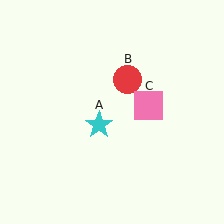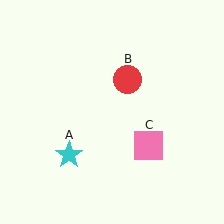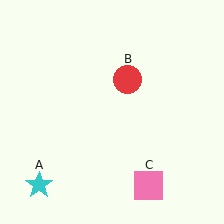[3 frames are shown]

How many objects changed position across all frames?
2 objects changed position: cyan star (object A), pink square (object C).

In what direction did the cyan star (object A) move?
The cyan star (object A) moved down and to the left.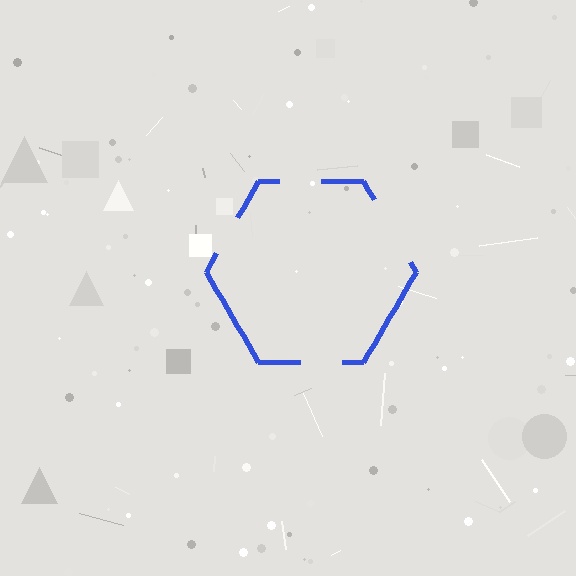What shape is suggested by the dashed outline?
The dashed outline suggests a hexagon.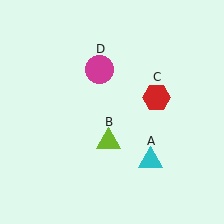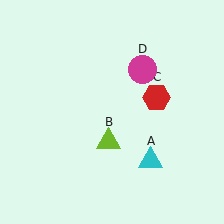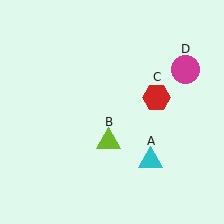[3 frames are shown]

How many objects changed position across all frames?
1 object changed position: magenta circle (object D).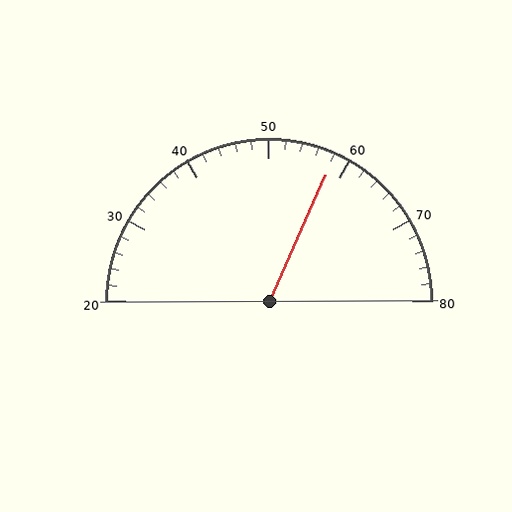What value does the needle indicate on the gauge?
The needle indicates approximately 58.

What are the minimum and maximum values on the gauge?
The gauge ranges from 20 to 80.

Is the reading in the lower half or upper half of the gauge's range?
The reading is in the upper half of the range (20 to 80).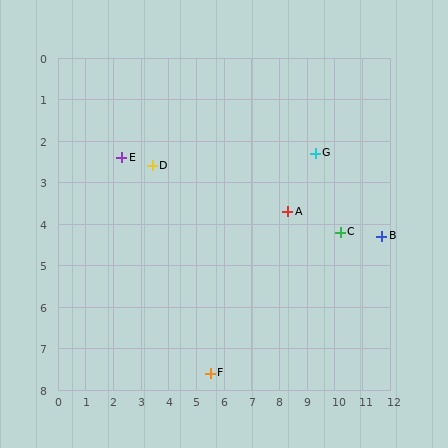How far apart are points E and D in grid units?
Points E and D are about 1.1 grid units apart.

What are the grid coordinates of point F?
Point F is at approximately (5.5, 7.6).